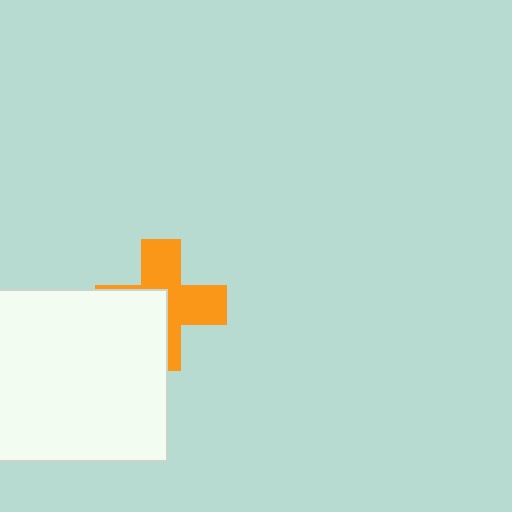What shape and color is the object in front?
The object in front is a white square.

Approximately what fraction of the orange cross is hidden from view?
Roughly 42% of the orange cross is hidden behind the white square.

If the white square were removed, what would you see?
You would see the complete orange cross.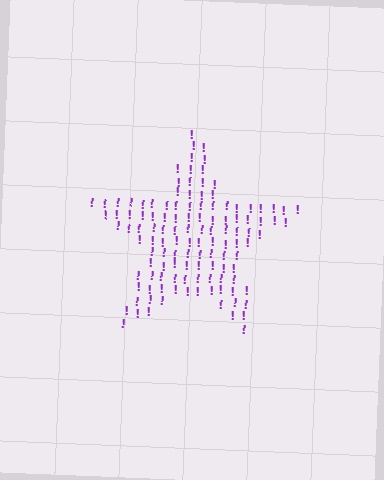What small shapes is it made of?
It is made of small exclamation marks.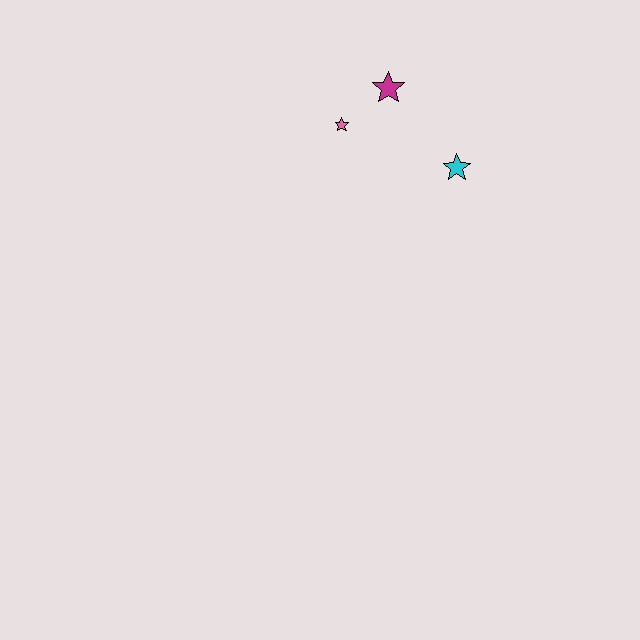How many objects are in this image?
There are 3 objects.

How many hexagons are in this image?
There are no hexagons.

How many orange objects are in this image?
There are no orange objects.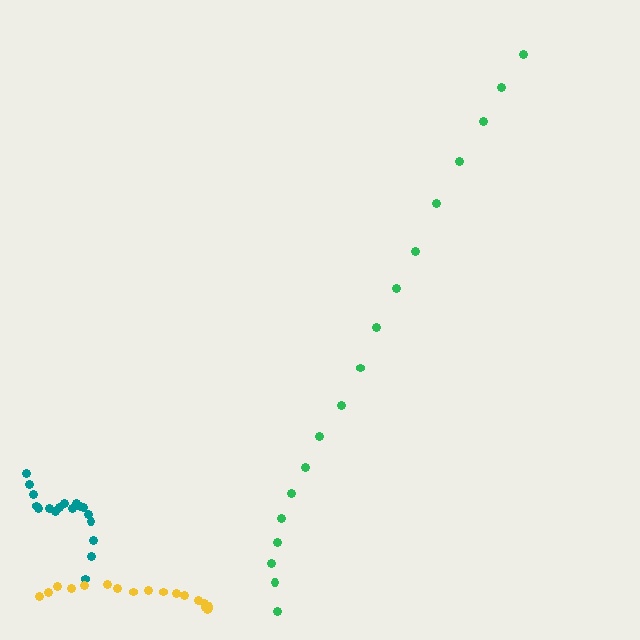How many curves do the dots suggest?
There are 3 distinct paths.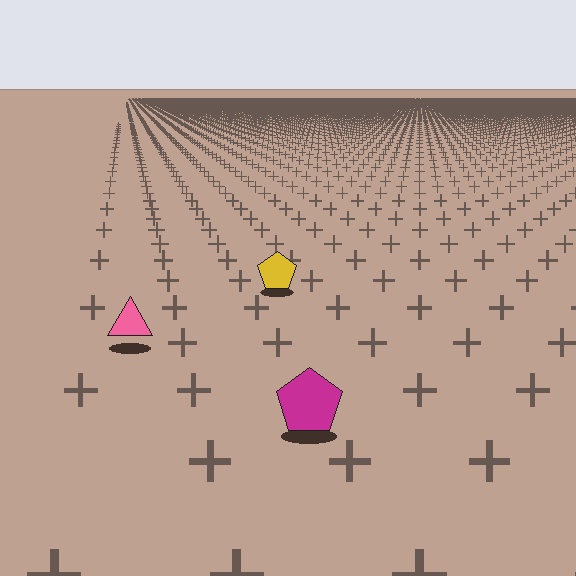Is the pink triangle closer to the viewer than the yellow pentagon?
Yes. The pink triangle is closer — you can tell from the texture gradient: the ground texture is coarser near it.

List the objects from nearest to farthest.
From nearest to farthest: the magenta pentagon, the pink triangle, the yellow pentagon.